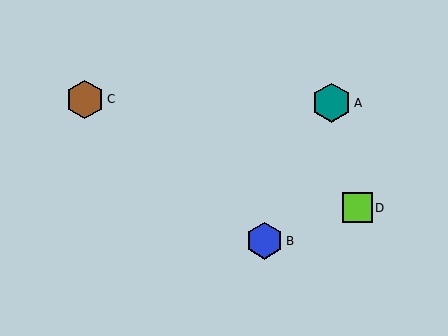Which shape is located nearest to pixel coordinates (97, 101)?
The brown hexagon (labeled C) at (85, 99) is nearest to that location.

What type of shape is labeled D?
Shape D is a lime square.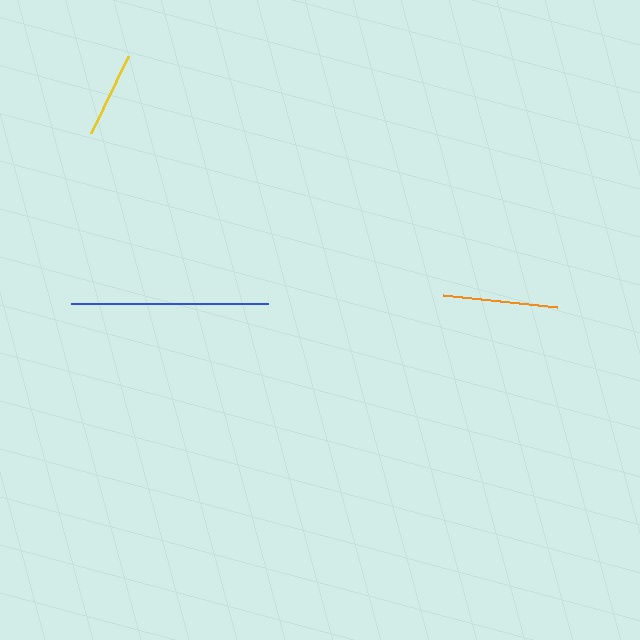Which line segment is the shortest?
The yellow line is the shortest at approximately 86 pixels.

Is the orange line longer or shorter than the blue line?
The blue line is longer than the orange line.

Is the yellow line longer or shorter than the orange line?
The orange line is longer than the yellow line.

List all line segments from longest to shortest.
From longest to shortest: blue, orange, yellow.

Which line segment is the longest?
The blue line is the longest at approximately 197 pixels.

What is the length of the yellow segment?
The yellow segment is approximately 86 pixels long.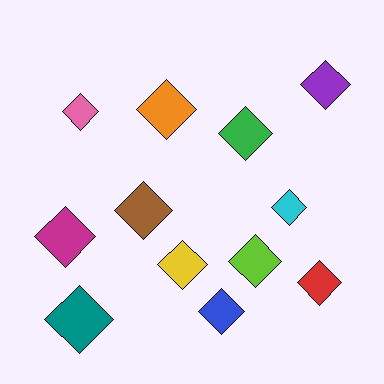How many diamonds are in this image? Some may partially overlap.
There are 12 diamonds.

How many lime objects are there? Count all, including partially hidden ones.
There is 1 lime object.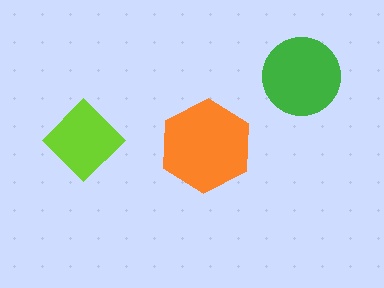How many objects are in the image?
There are 3 objects in the image.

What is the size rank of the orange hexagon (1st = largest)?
1st.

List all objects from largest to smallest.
The orange hexagon, the green circle, the lime diamond.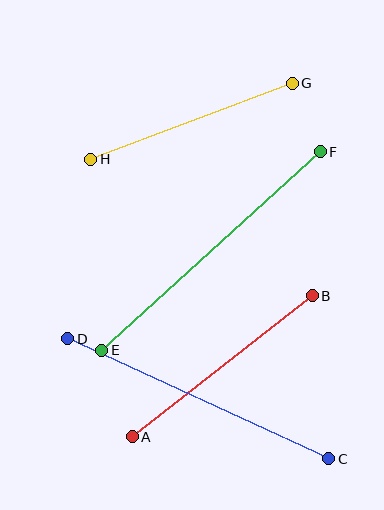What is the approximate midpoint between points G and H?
The midpoint is at approximately (191, 121) pixels.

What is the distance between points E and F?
The distance is approximately 295 pixels.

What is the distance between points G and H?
The distance is approximately 215 pixels.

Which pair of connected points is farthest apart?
Points E and F are farthest apart.